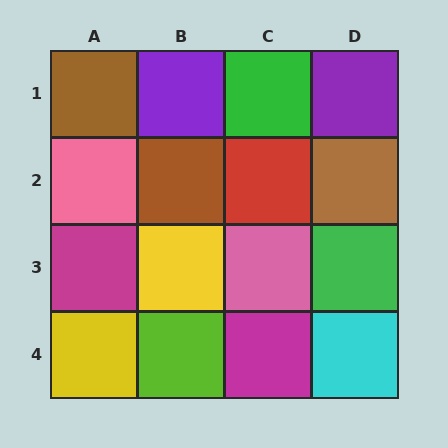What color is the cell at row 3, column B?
Yellow.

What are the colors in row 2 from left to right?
Pink, brown, red, brown.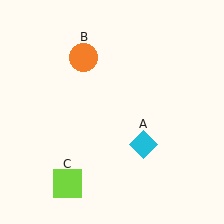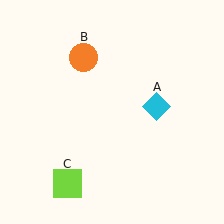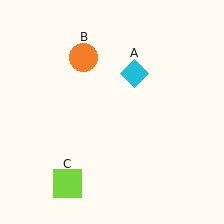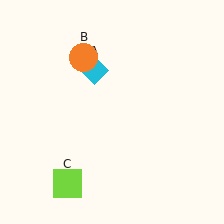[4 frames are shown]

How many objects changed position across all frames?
1 object changed position: cyan diamond (object A).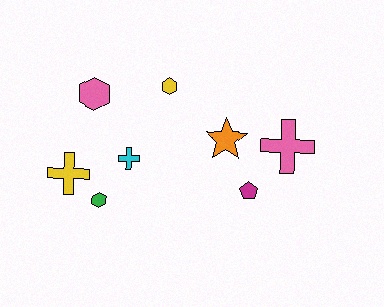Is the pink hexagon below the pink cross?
No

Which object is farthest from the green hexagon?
The pink cross is farthest from the green hexagon.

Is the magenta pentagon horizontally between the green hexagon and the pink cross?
Yes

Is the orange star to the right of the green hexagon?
Yes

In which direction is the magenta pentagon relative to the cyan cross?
The magenta pentagon is to the right of the cyan cross.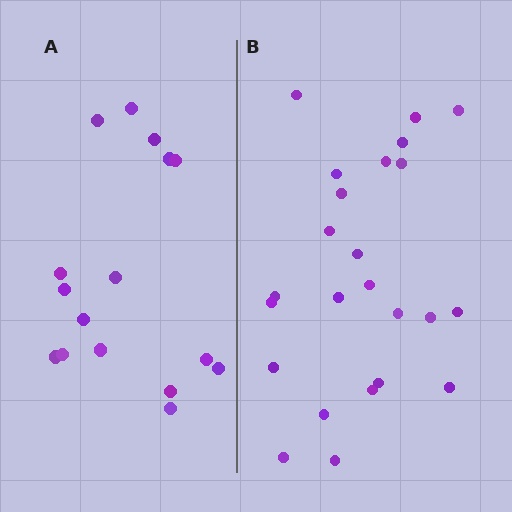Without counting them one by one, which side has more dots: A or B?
Region B (the right region) has more dots.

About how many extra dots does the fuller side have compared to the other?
Region B has roughly 8 or so more dots than region A.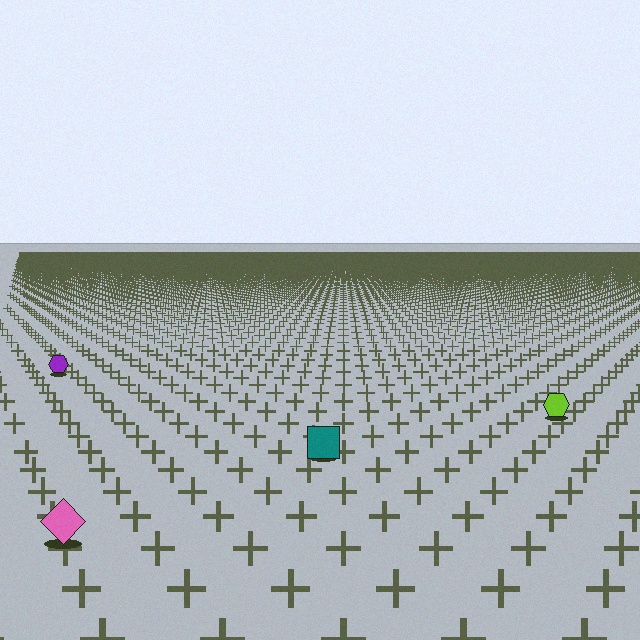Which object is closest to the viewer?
The pink diamond is closest. The texture marks near it are larger and more spread out.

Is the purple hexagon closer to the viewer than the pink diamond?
No. The pink diamond is closer — you can tell from the texture gradient: the ground texture is coarser near it.